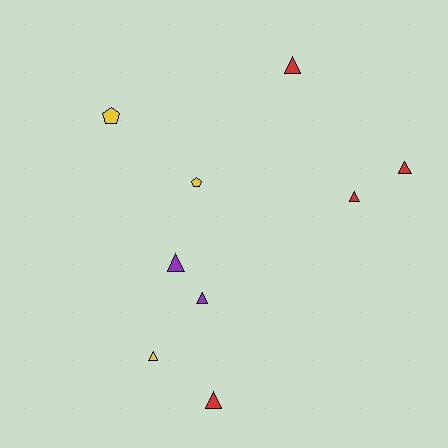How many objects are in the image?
There are 9 objects.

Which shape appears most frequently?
Triangle, with 7 objects.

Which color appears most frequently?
Red, with 4 objects.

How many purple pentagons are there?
There are no purple pentagons.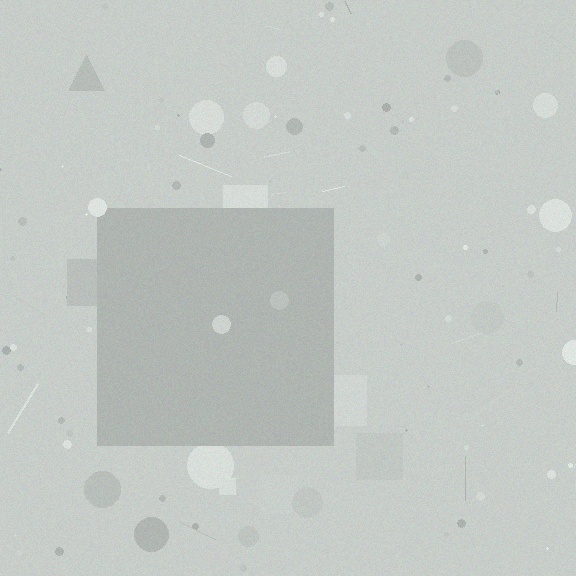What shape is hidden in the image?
A square is hidden in the image.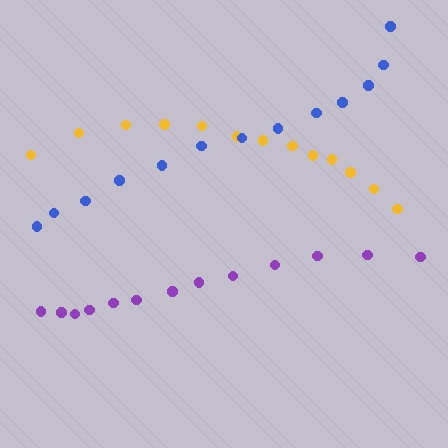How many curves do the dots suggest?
There are 3 distinct paths.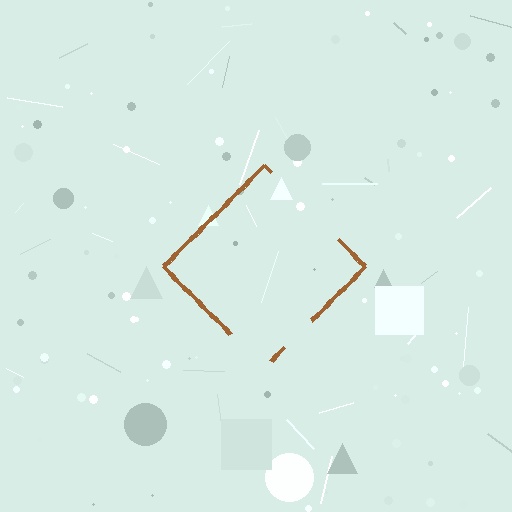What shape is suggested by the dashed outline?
The dashed outline suggests a diamond.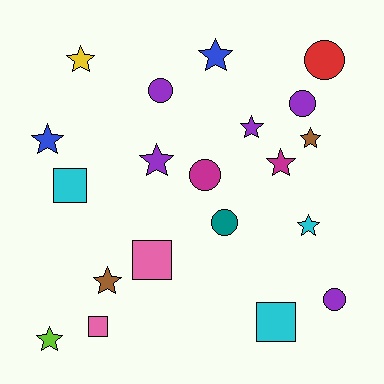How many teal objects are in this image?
There is 1 teal object.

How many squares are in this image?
There are 4 squares.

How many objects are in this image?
There are 20 objects.